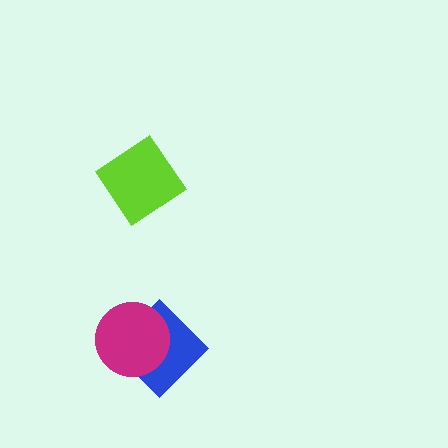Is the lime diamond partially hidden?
No, no other shape covers it.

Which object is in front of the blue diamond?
The magenta circle is in front of the blue diamond.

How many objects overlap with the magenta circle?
1 object overlaps with the magenta circle.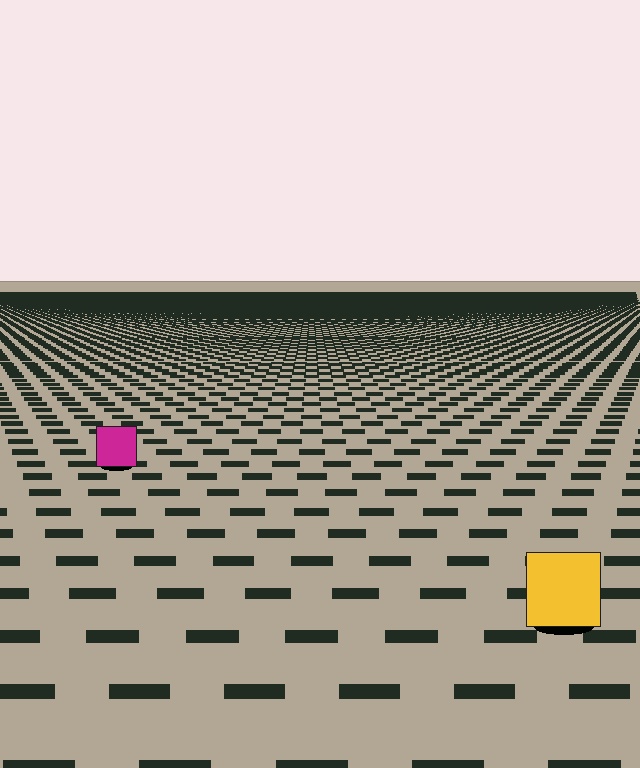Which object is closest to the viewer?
The yellow square is closest. The texture marks near it are larger and more spread out.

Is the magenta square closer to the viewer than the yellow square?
No. The yellow square is closer — you can tell from the texture gradient: the ground texture is coarser near it.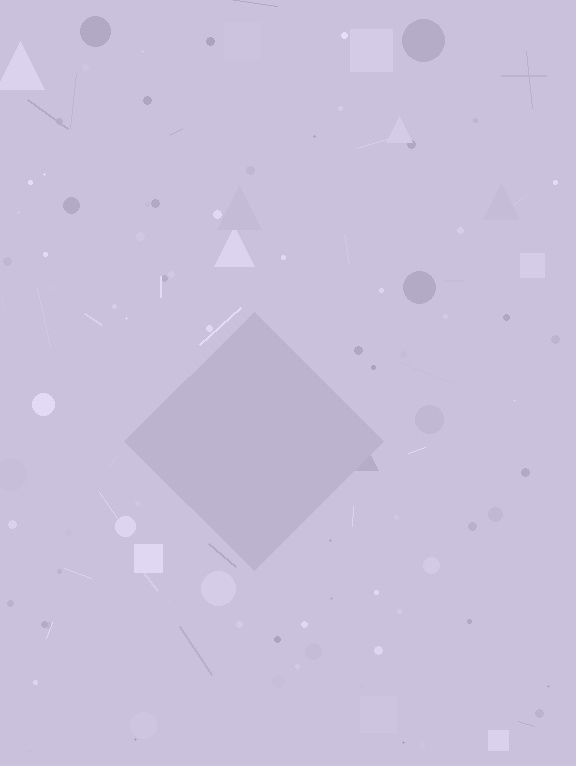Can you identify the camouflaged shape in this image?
The camouflaged shape is a diamond.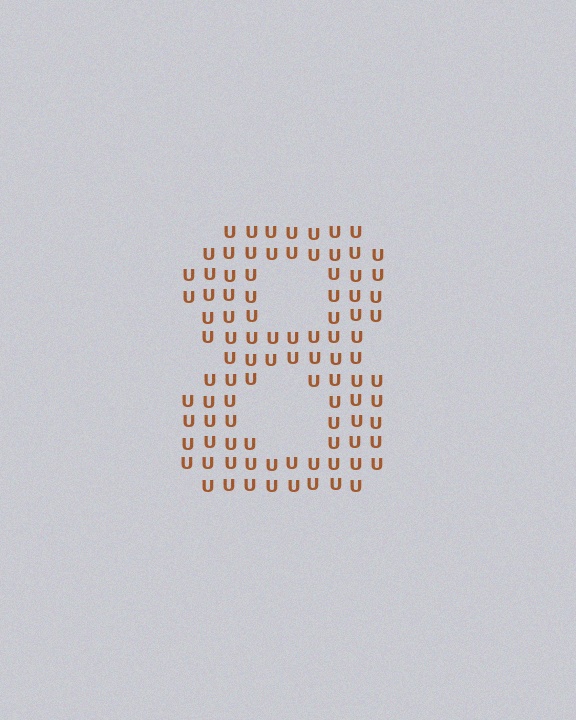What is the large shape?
The large shape is the digit 8.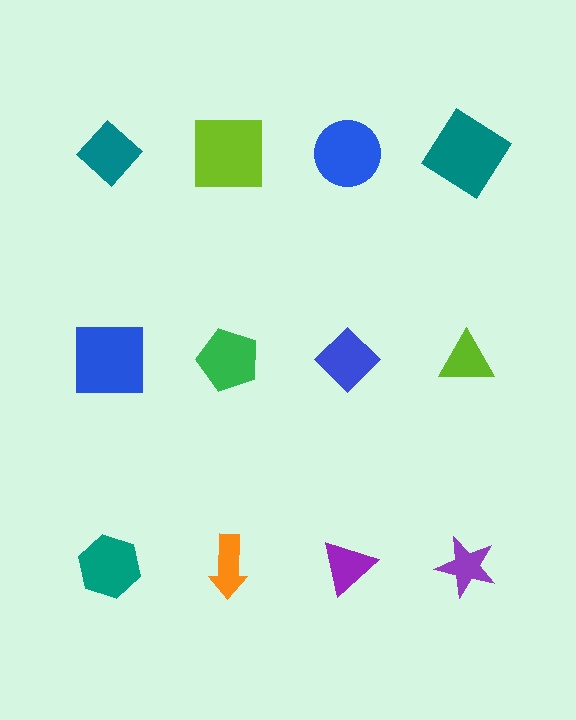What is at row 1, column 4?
A teal diamond.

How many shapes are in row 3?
4 shapes.